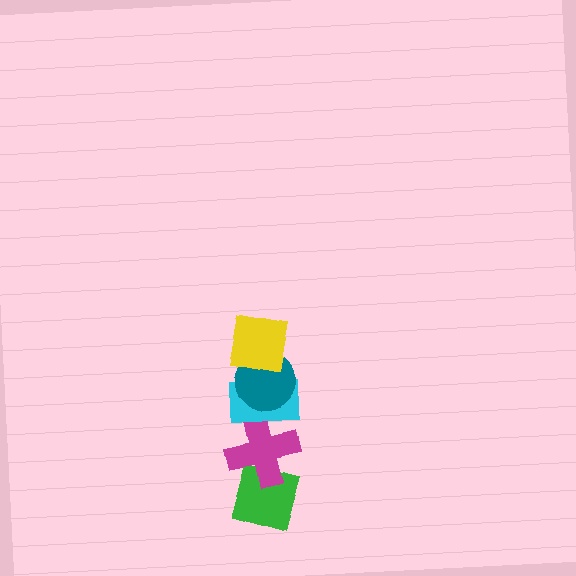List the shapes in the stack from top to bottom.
From top to bottom: the yellow square, the teal circle, the cyan rectangle, the magenta cross, the green diamond.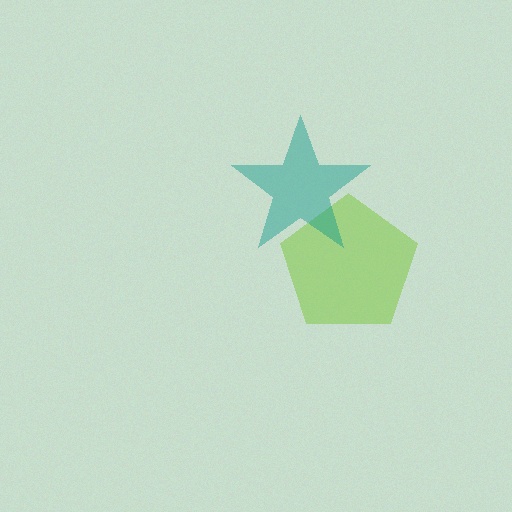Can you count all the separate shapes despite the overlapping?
Yes, there are 2 separate shapes.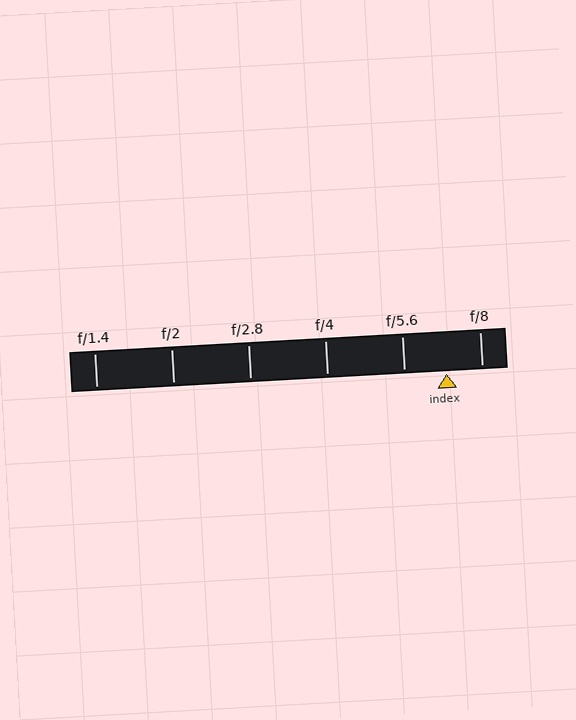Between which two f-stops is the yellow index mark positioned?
The index mark is between f/5.6 and f/8.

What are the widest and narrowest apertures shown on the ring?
The widest aperture shown is f/1.4 and the narrowest is f/8.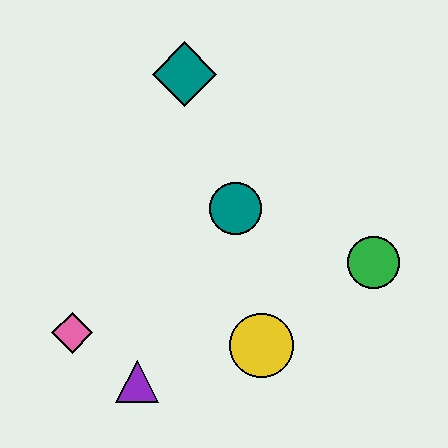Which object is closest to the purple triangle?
The pink diamond is closest to the purple triangle.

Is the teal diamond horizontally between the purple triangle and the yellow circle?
Yes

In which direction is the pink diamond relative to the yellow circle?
The pink diamond is to the left of the yellow circle.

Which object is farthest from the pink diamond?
The green circle is farthest from the pink diamond.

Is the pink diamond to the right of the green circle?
No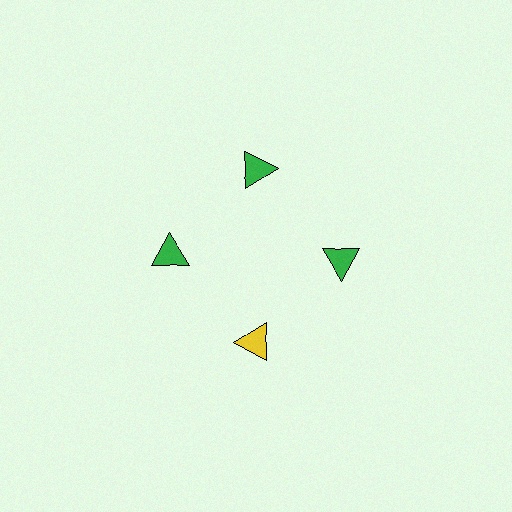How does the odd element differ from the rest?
It has a different color: yellow instead of green.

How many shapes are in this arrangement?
There are 4 shapes arranged in a ring pattern.